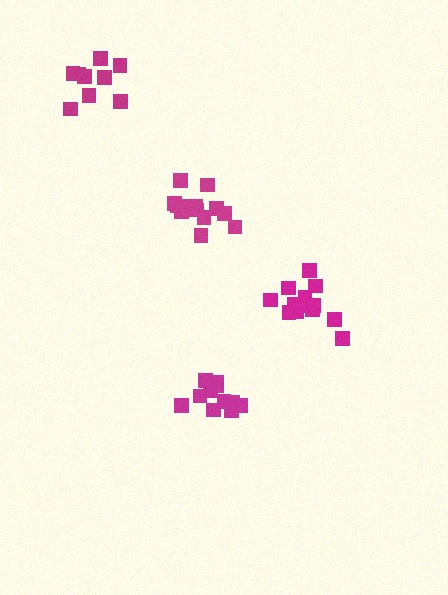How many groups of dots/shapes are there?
There are 4 groups.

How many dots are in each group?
Group 1: 11 dots, Group 2: 13 dots, Group 3: 14 dots, Group 4: 9 dots (47 total).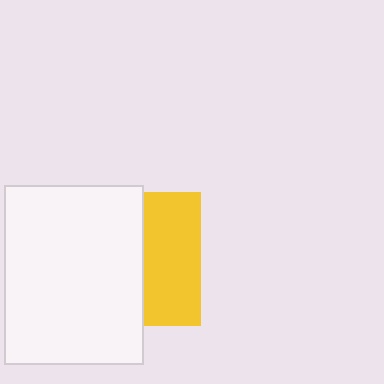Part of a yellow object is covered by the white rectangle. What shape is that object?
It is a square.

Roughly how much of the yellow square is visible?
A small part of it is visible (roughly 43%).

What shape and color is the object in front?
The object in front is a white rectangle.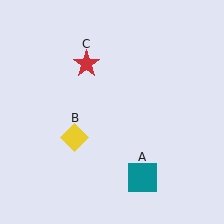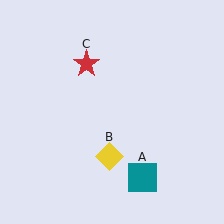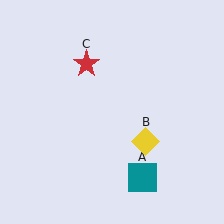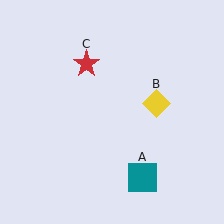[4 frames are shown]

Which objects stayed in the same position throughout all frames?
Teal square (object A) and red star (object C) remained stationary.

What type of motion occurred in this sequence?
The yellow diamond (object B) rotated counterclockwise around the center of the scene.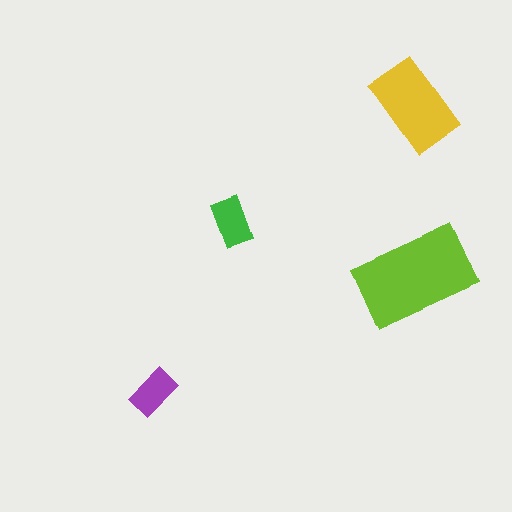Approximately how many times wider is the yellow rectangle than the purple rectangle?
About 2 times wider.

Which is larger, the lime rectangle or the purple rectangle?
The lime one.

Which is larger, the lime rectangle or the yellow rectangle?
The lime one.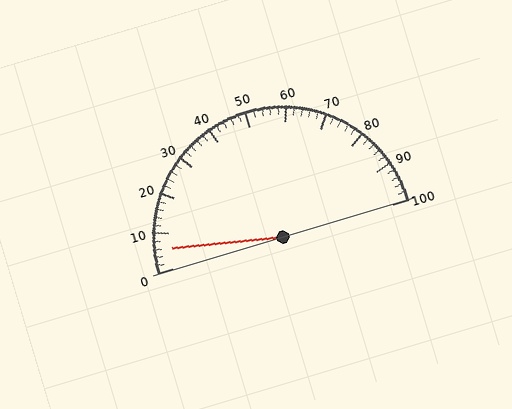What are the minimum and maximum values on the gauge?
The gauge ranges from 0 to 100.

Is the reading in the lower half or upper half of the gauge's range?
The reading is in the lower half of the range (0 to 100).